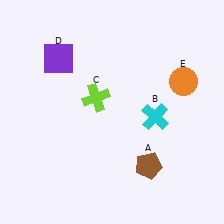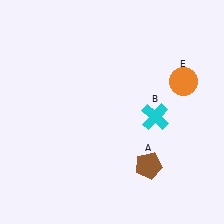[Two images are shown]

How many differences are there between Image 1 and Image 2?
There are 2 differences between the two images.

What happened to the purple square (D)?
The purple square (D) was removed in Image 2. It was in the top-left area of Image 1.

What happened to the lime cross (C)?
The lime cross (C) was removed in Image 2. It was in the top-left area of Image 1.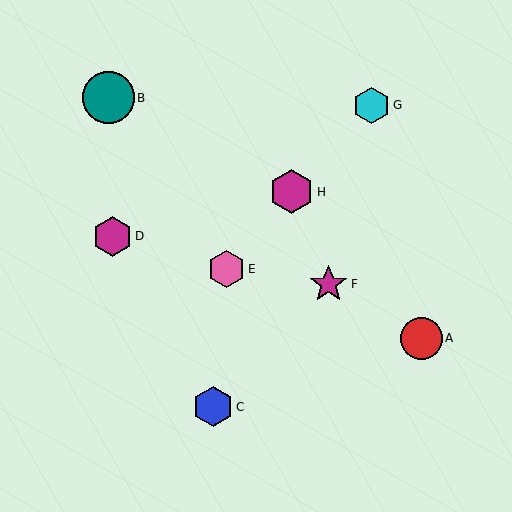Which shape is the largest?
The teal circle (labeled B) is the largest.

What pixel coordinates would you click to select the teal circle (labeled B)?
Click at (108, 98) to select the teal circle B.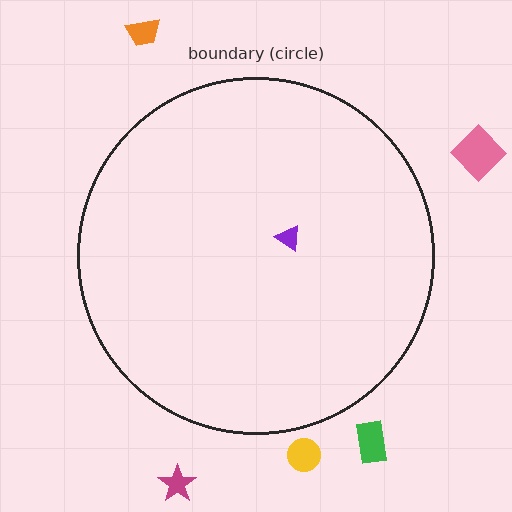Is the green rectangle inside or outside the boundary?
Outside.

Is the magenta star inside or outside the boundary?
Outside.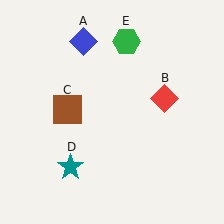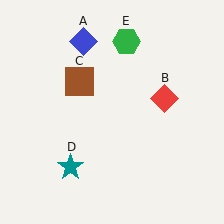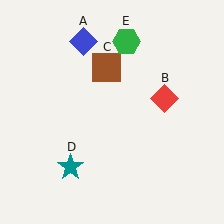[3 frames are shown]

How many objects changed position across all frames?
1 object changed position: brown square (object C).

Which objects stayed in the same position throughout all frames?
Blue diamond (object A) and red diamond (object B) and teal star (object D) and green hexagon (object E) remained stationary.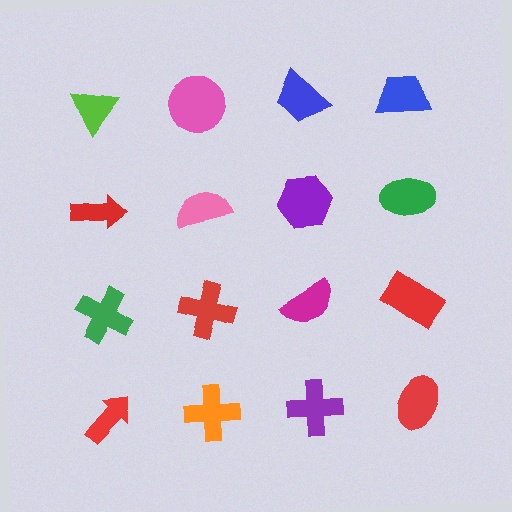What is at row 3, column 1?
A green cross.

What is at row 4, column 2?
An orange cross.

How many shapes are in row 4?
4 shapes.